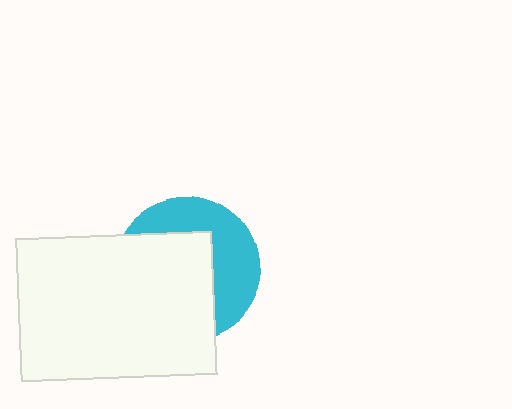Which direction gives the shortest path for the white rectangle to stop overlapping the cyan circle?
Moving toward the lower-left gives the shortest separation.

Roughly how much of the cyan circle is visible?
A small part of it is visible (roughly 42%).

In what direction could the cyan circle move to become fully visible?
The cyan circle could move toward the upper-right. That would shift it out from behind the white rectangle entirely.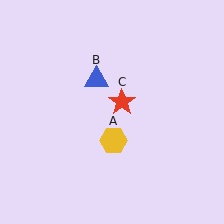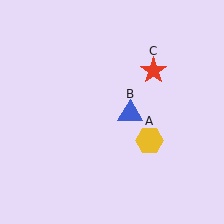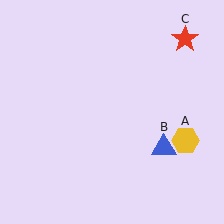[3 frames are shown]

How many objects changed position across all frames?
3 objects changed position: yellow hexagon (object A), blue triangle (object B), red star (object C).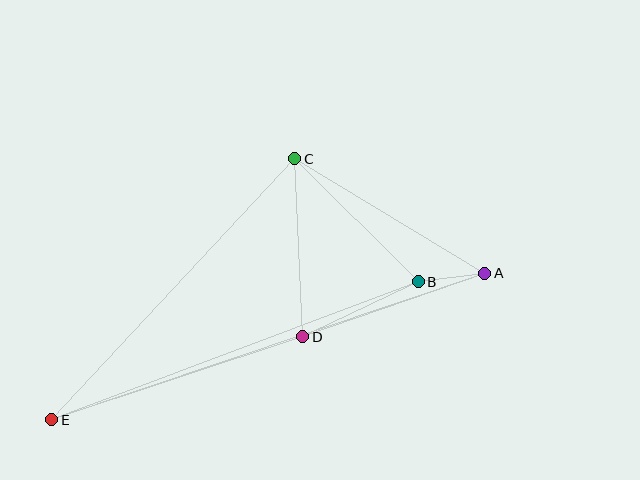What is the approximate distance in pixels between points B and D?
The distance between B and D is approximately 128 pixels.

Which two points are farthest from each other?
Points A and E are farthest from each other.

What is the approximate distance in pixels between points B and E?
The distance between B and E is approximately 392 pixels.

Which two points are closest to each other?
Points A and B are closest to each other.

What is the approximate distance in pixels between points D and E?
The distance between D and E is approximately 265 pixels.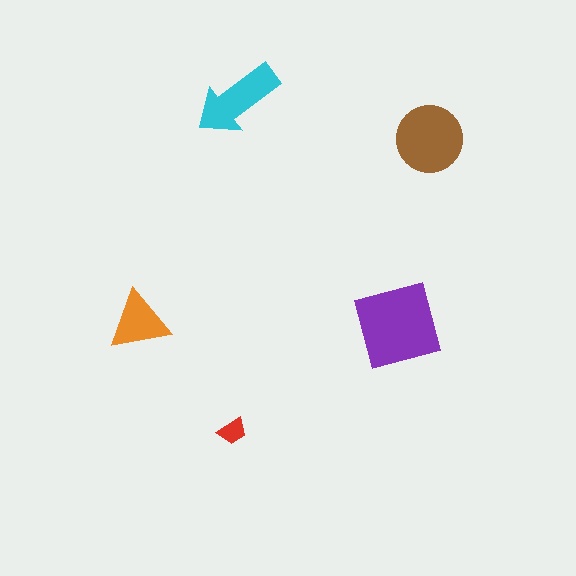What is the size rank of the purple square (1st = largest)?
1st.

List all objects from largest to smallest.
The purple square, the brown circle, the cyan arrow, the orange triangle, the red trapezoid.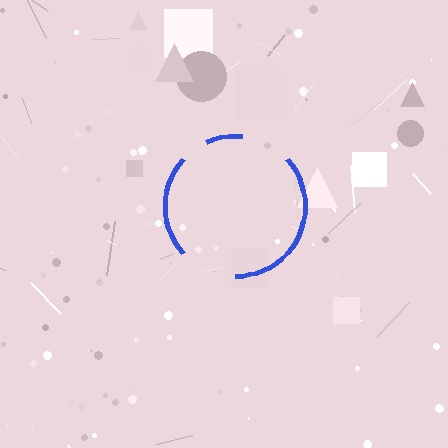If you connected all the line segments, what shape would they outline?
They would outline a circle.